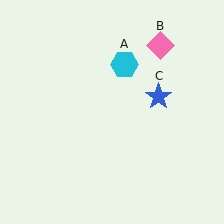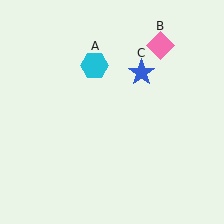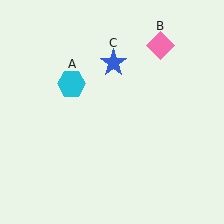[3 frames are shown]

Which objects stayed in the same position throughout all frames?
Pink diamond (object B) remained stationary.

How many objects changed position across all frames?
2 objects changed position: cyan hexagon (object A), blue star (object C).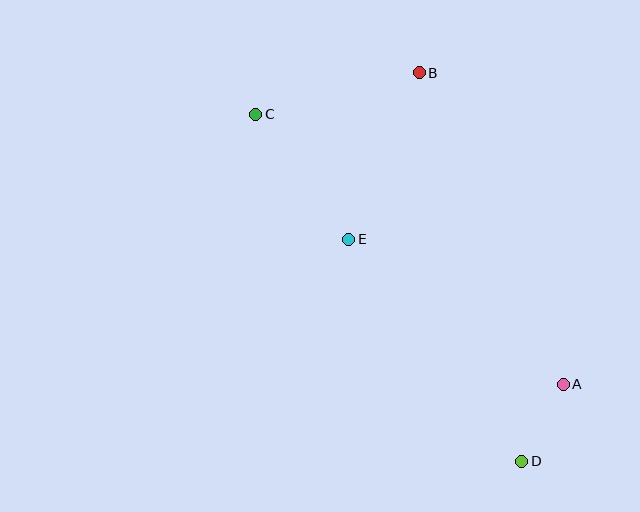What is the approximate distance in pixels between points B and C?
The distance between B and C is approximately 169 pixels.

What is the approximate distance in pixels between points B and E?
The distance between B and E is approximately 181 pixels.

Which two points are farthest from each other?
Points C and D are farthest from each other.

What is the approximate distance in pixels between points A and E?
The distance between A and E is approximately 259 pixels.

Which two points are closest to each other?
Points A and D are closest to each other.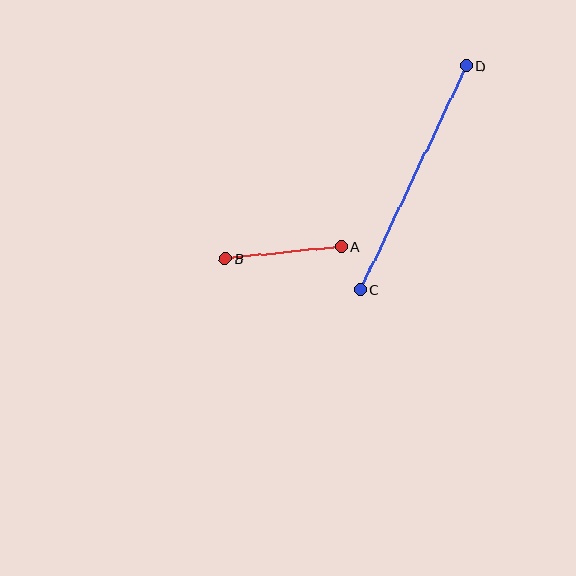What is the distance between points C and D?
The distance is approximately 248 pixels.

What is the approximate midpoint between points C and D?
The midpoint is at approximately (413, 178) pixels.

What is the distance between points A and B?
The distance is approximately 116 pixels.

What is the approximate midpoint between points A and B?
The midpoint is at approximately (283, 253) pixels.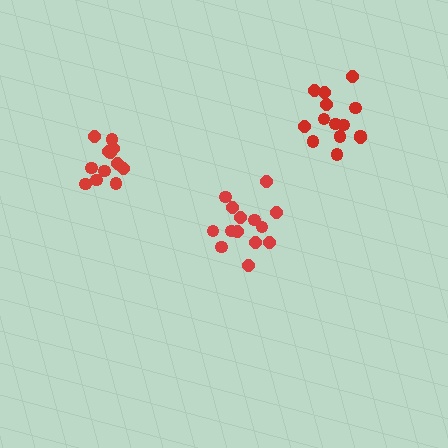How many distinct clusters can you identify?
There are 3 distinct clusters.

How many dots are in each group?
Group 1: 14 dots, Group 2: 12 dots, Group 3: 14 dots (40 total).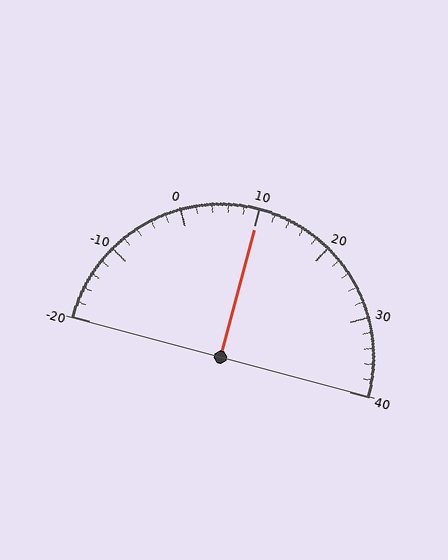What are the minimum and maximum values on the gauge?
The gauge ranges from -20 to 40.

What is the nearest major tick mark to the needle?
The nearest major tick mark is 10.